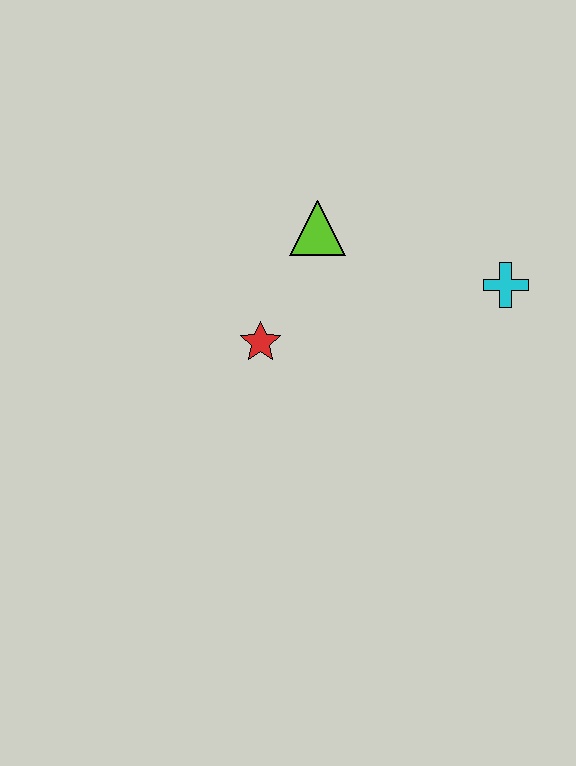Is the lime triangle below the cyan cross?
No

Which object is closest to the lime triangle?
The red star is closest to the lime triangle.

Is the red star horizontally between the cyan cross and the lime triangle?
No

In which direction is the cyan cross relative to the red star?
The cyan cross is to the right of the red star.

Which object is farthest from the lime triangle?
The cyan cross is farthest from the lime triangle.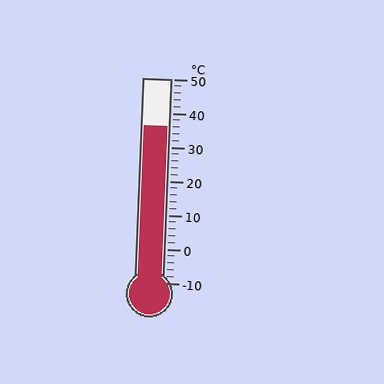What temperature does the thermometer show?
The thermometer shows approximately 36°C.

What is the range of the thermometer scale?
The thermometer scale ranges from -10°C to 50°C.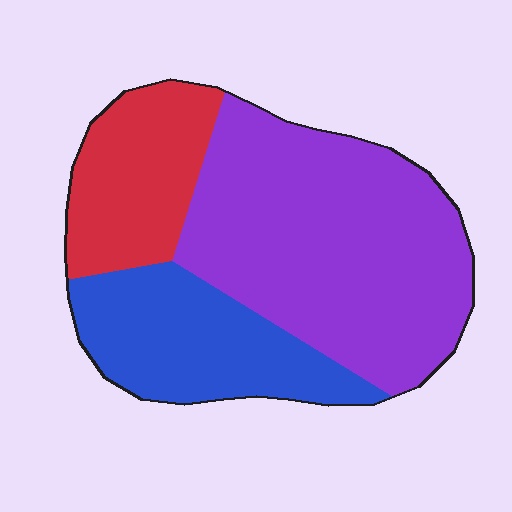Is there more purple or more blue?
Purple.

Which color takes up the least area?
Red, at roughly 20%.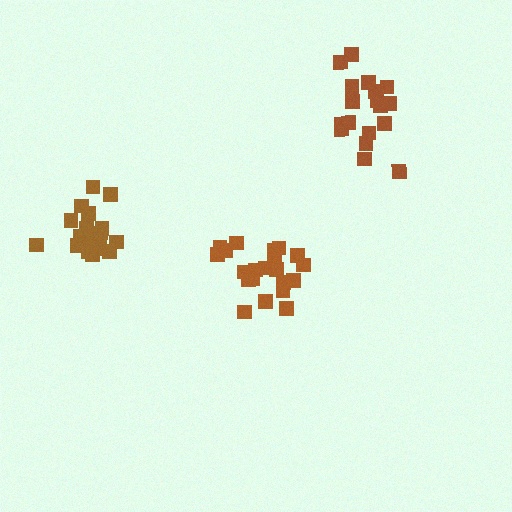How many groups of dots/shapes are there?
There are 3 groups.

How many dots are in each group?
Group 1: 21 dots, Group 2: 19 dots, Group 3: 18 dots (58 total).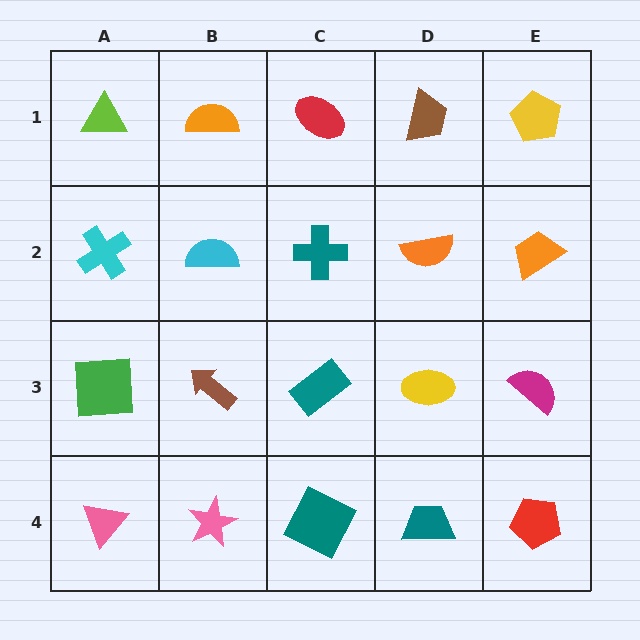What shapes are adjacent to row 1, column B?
A cyan semicircle (row 2, column B), a lime triangle (row 1, column A), a red ellipse (row 1, column C).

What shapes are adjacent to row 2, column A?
A lime triangle (row 1, column A), a green square (row 3, column A), a cyan semicircle (row 2, column B).